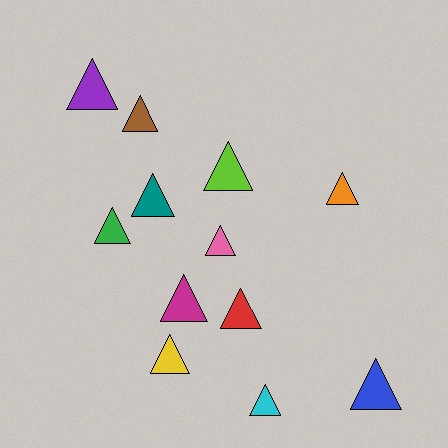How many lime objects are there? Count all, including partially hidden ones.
There is 1 lime object.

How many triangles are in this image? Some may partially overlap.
There are 12 triangles.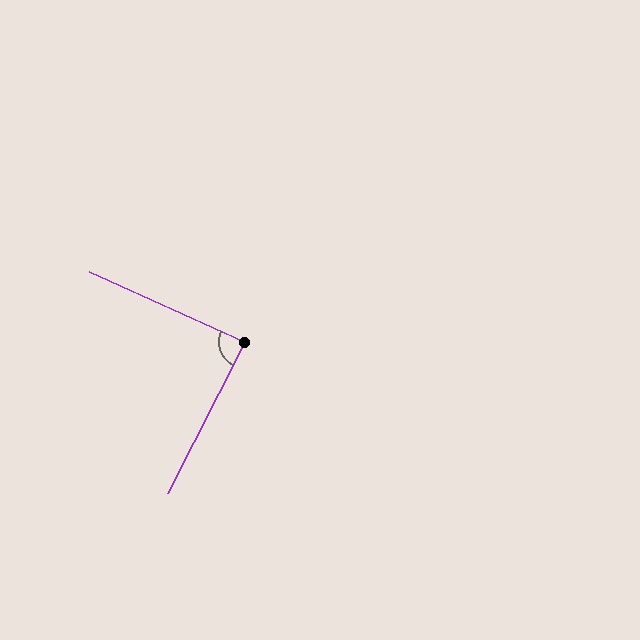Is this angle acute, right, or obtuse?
It is approximately a right angle.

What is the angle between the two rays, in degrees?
Approximately 87 degrees.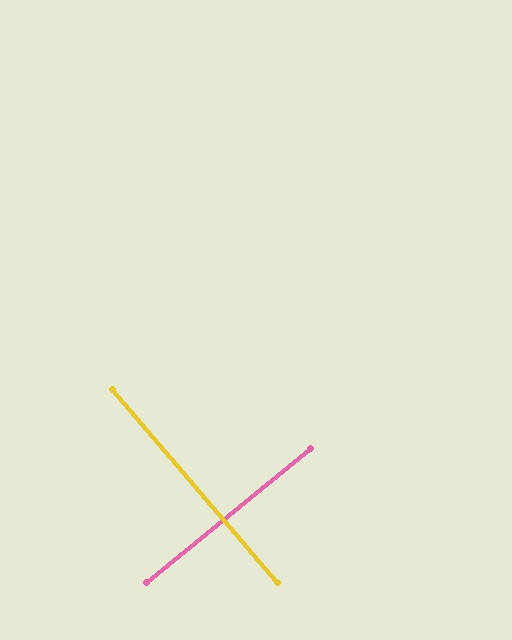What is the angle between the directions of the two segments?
Approximately 89 degrees.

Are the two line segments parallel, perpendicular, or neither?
Perpendicular — they meet at approximately 89°.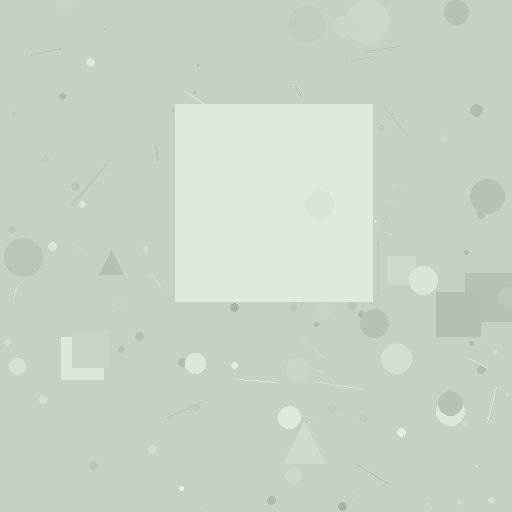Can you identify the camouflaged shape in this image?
The camouflaged shape is a square.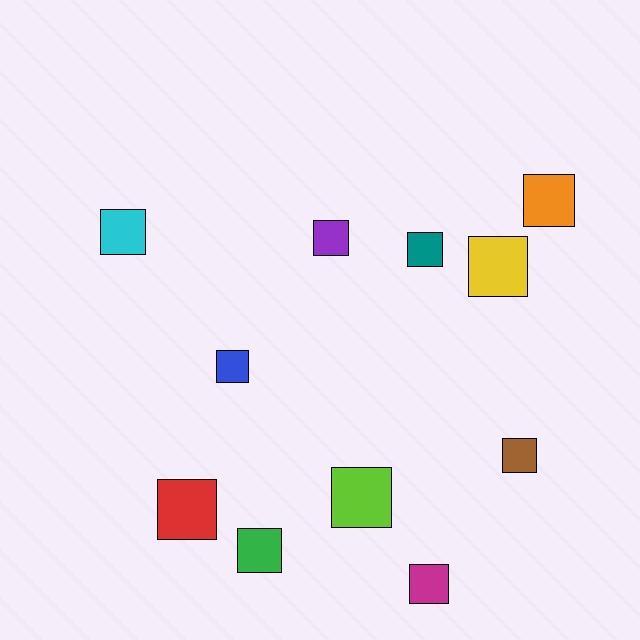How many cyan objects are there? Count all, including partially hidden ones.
There is 1 cyan object.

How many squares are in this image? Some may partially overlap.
There are 11 squares.